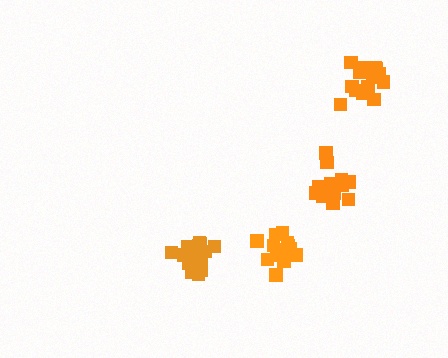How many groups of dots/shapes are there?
There are 4 groups.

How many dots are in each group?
Group 1: 16 dots, Group 2: 16 dots, Group 3: 17 dots, Group 4: 21 dots (70 total).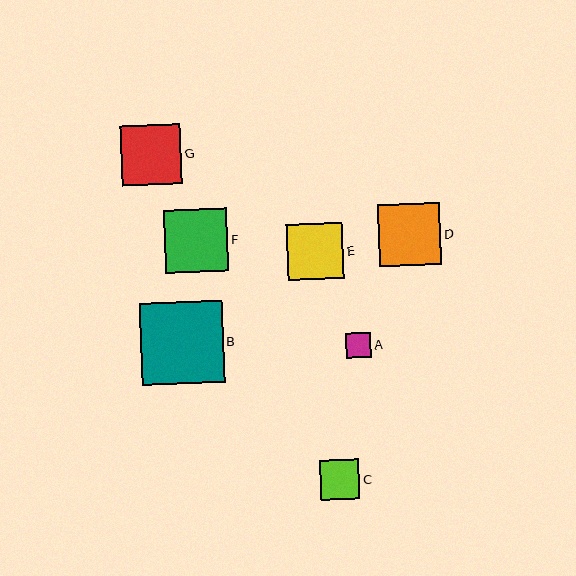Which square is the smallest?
Square A is the smallest with a size of approximately 25 pixels.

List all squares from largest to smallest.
From largest to smallest: B, F, D, G, E, C, A.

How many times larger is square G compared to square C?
Square G is approximately 1.5 times the size of square C.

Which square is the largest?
Square B is the largest with a size of approximately 83 pixels.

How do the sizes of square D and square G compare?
Square D and square G are approximately the same size.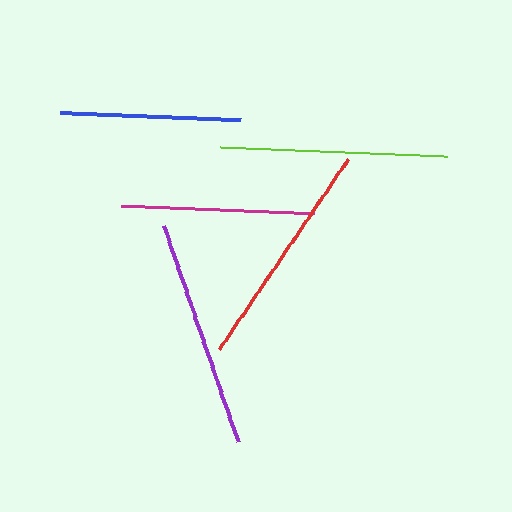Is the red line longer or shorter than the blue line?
The red line is longer than the blue line.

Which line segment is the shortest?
The blue line is the shortest at approximately 181 pixels.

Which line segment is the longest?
The red line is the longest at approximately 230 pixels.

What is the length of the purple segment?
The purple segment is approximately 229 pixels long.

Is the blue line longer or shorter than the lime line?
The lime line is longer than the blue line.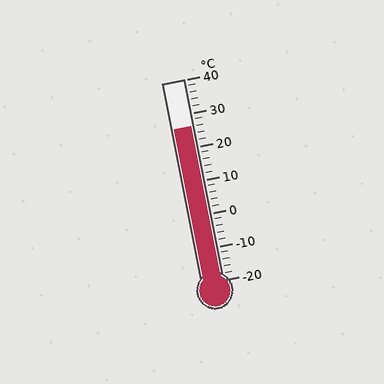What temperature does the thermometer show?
The thermometer shows approximately 26°C.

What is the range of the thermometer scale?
The thermometer scale ranges from -20°C to 40°C.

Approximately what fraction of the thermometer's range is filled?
The thermometer is filled to approximately 75% of its range.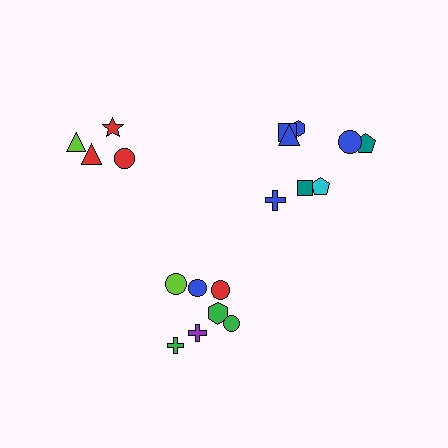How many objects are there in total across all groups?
There are 19 objects.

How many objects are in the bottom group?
There are 7 objects.